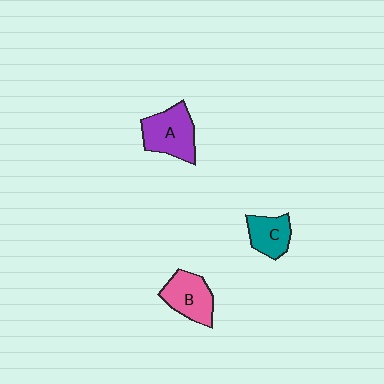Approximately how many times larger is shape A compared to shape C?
Approximately 1.5 times.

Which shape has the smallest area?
Shape C (teal).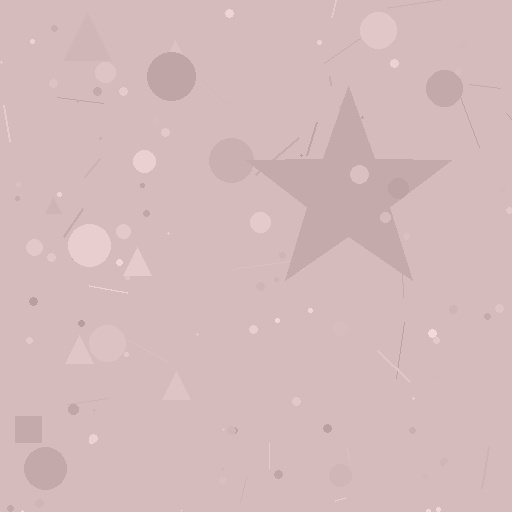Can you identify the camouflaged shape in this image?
The camouflaged shape is a star.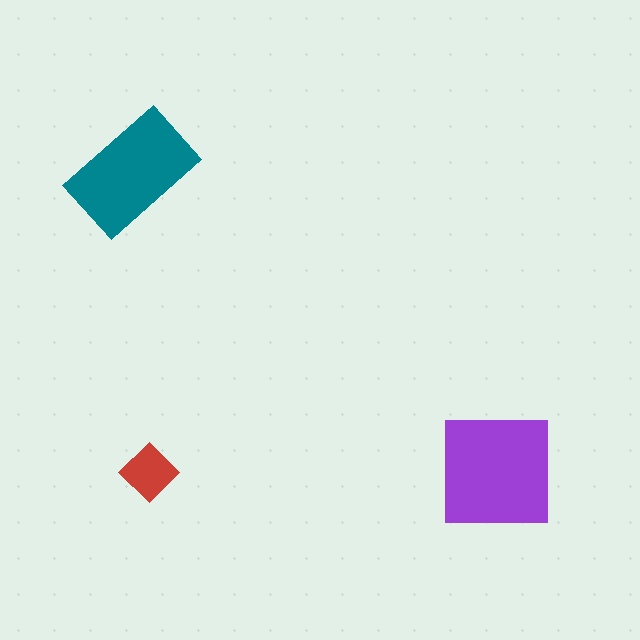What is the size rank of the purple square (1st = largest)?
1st.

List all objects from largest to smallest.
The purple square, the teal rectangle, the red diamond.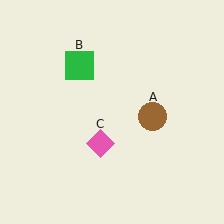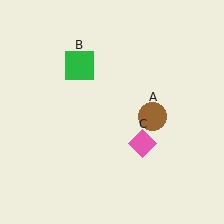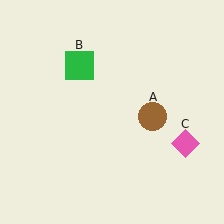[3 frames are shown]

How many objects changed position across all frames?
1 object changed position: pink diamond (object C).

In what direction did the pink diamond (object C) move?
The pink diamond (object C) moved right.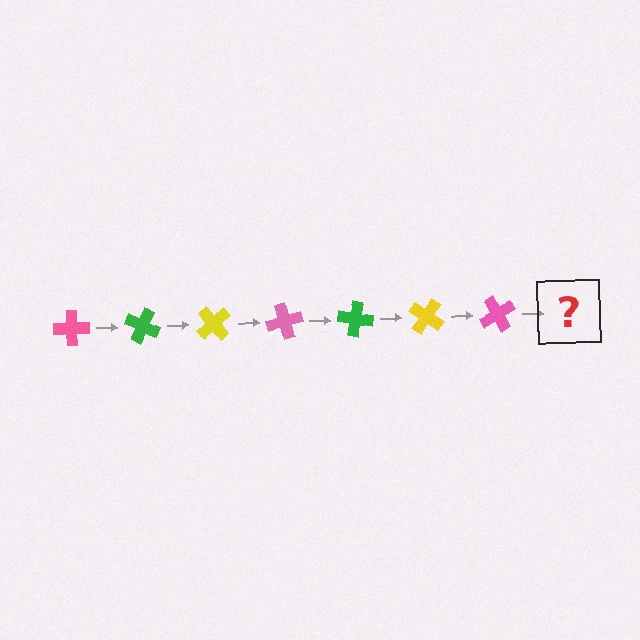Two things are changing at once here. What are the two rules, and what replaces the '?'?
The two rules are that it rotates 25 degrees each step and the color cycles through pink, green, and yellow. The '?' should be a green cross, rotated 175 degrees from the start.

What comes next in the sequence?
The next element should be a green cross, rotated 175 degrees from the start.